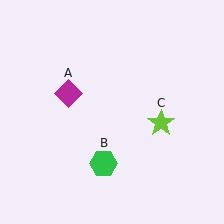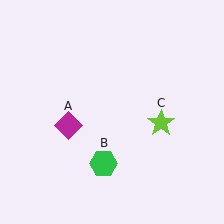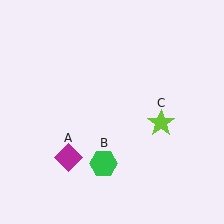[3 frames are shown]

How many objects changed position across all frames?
1 object changed position: magenta diamond (object A).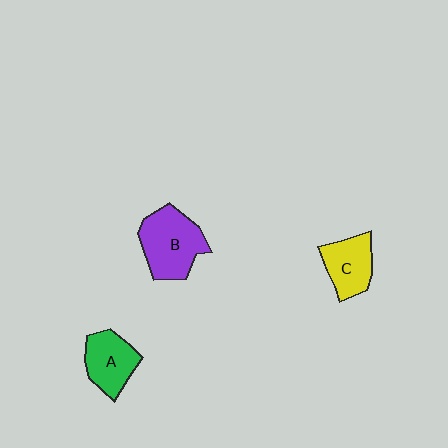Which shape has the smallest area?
Shape C (yellow).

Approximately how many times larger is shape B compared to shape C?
Approximately 1.4 times.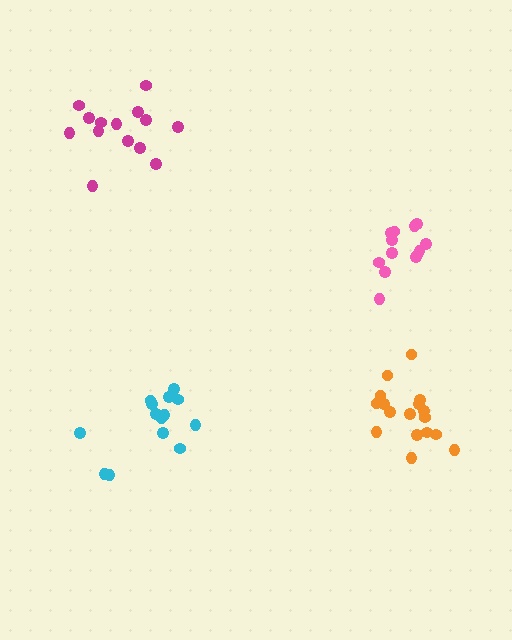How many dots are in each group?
Group 1: 13 dots, Group 2: 14 dots, Group 3: 18 dots, Group 4: 14 dots (59 total).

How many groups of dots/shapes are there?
There are 4 groups.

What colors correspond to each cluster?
The clusters are colored: pink, magenta, orange, cyan.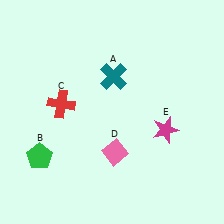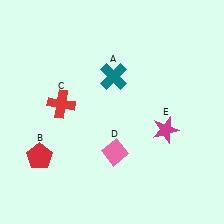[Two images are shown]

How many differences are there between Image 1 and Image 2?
There is 1 difference between the two images.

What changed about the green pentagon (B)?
In Image 1, B is green. In Image 2, it changed to red.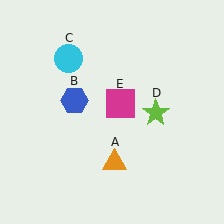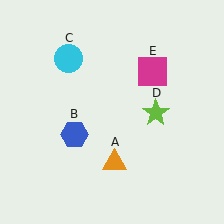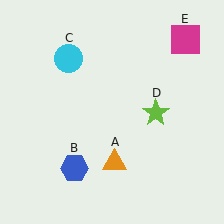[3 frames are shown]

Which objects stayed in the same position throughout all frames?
Orange triangle (object A) and cyan circle (object C) and lime star (object D) remained stationary.